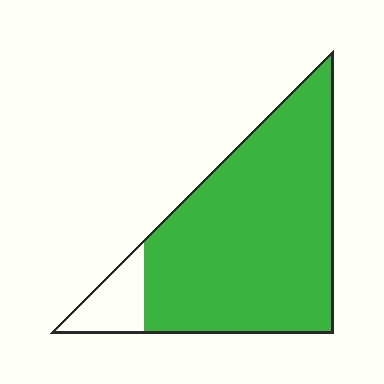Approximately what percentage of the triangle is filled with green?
Approximately 90%.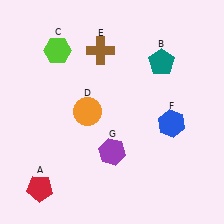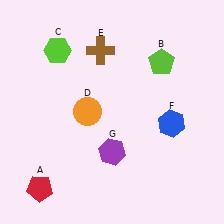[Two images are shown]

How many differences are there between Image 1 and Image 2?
There is 1 difference between the two images.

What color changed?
The pentagon (B) changed from teal in Image 1 to lime in Image 2.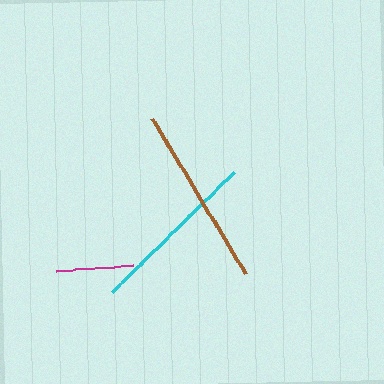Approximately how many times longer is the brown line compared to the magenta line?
The brown line is approximately 2.4 times the length of the magenta line.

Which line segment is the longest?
The brown line is the longest at approximately 181 pixels.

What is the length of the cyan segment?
The cyan segment is approximately 171 pixels long.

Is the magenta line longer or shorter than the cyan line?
The cyan line is longer than the magenta line.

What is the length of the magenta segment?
The magenta segment is approximately 77 pixels long.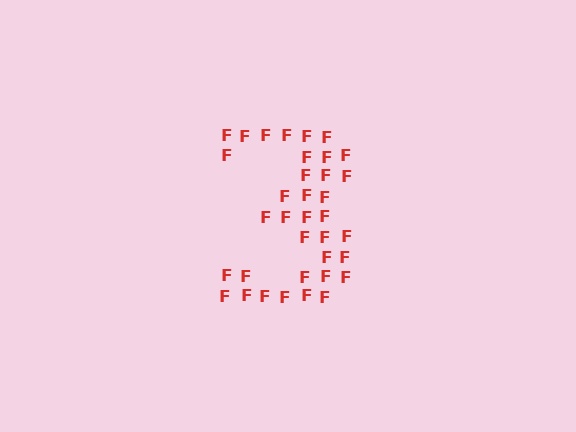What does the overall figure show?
The overall figure shows the digit 3.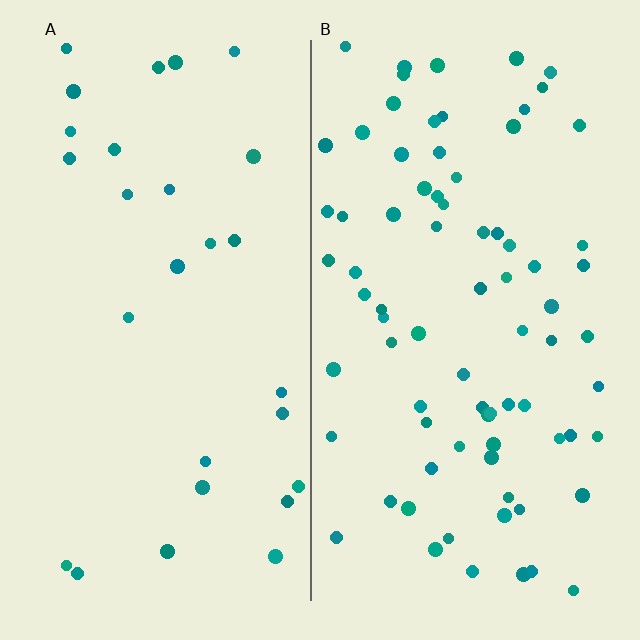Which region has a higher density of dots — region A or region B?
B (the right).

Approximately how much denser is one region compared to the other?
Approximately 2.8× — region B over region A.